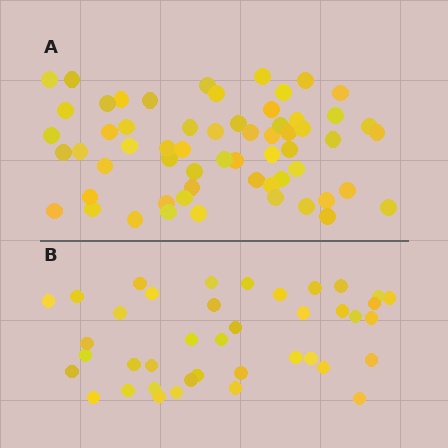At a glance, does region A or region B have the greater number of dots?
Region A (the top region) has more dots.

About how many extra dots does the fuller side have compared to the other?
Region A has approximately 20 more dots than region B.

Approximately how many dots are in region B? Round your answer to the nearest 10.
About 40 dots.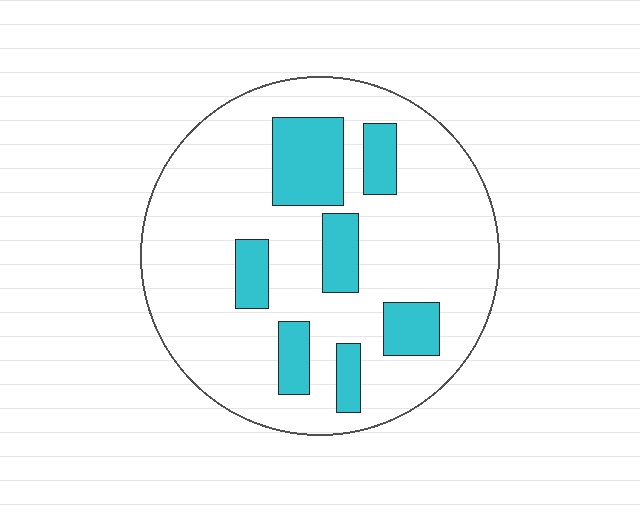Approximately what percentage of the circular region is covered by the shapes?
Approximately 20%.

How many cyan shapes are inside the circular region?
7.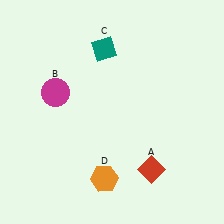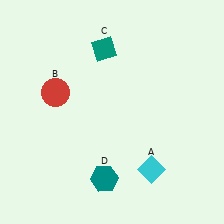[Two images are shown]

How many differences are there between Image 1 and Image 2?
There are 3 differences between the two images.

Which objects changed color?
A changed from red to cyan. B changed from magenta to red. D changed from orange to teal.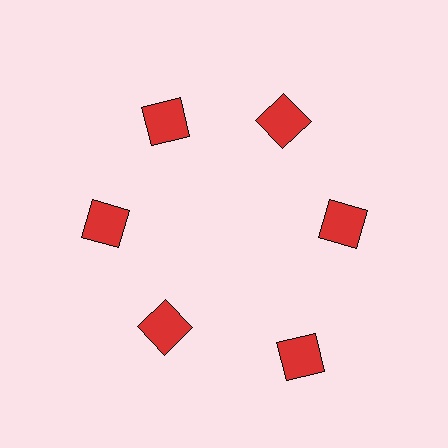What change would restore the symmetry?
The symmetry would be restored by moving it inward, back onto the ring so that all 6 squares sit at equal angles and equal distance from the center.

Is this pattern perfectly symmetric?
No. The 6 red squares are arranged in a ring, but one element near the 5 o'clock position is pushed outward from the center, breaking the 6-fold rotational symmetry.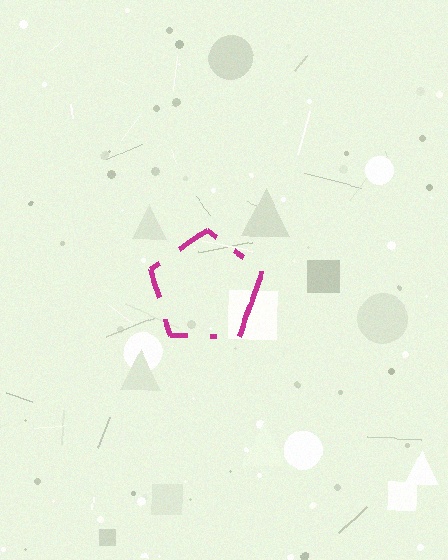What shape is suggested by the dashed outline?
The dashed outline suggests a pentagon.